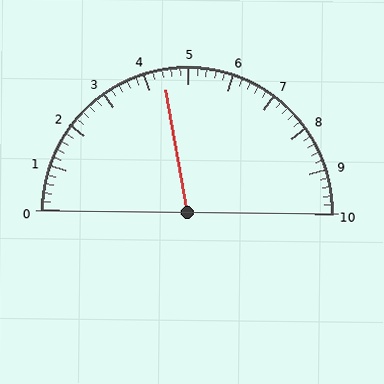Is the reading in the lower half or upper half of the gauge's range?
The reading is in the lower half of the range (0 to 10).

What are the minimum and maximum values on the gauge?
The gauge ranges from 0 to 10.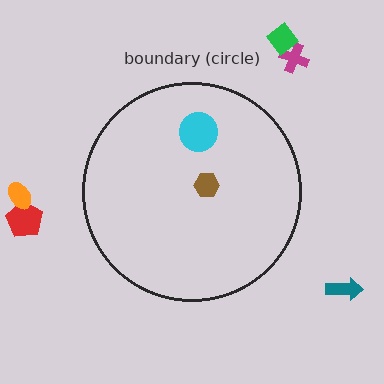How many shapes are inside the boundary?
2 inside, 5 outside.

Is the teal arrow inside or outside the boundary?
Outside.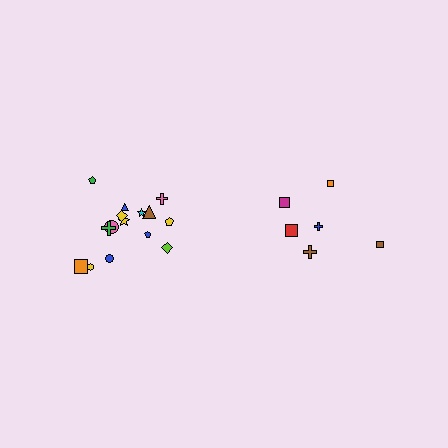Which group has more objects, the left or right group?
The left group.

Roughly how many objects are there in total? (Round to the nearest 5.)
Roughly 20 objects in total.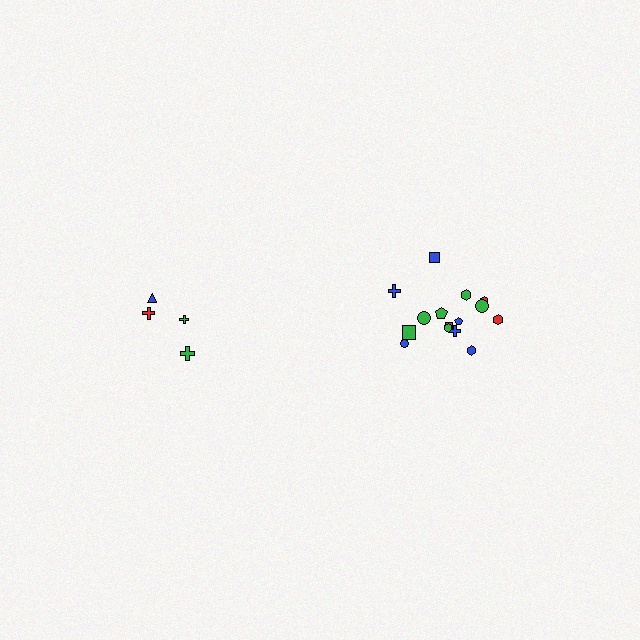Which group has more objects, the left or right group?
The right group.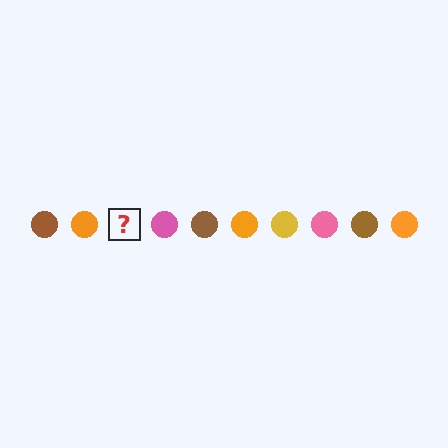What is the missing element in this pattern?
The missing element is a yellow circle.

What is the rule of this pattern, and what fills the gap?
The rule is that the pattern cycles through brown, orange, yellow, pink circles. The gap should be filled with a yellow circle.